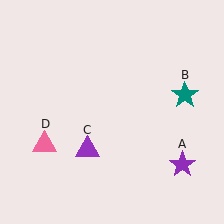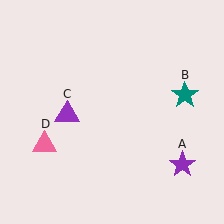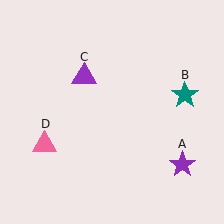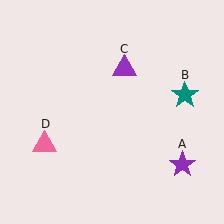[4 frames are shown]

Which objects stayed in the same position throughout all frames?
Purple star (object A) and teal star (object B) and pink triangle (object D) remained stationary.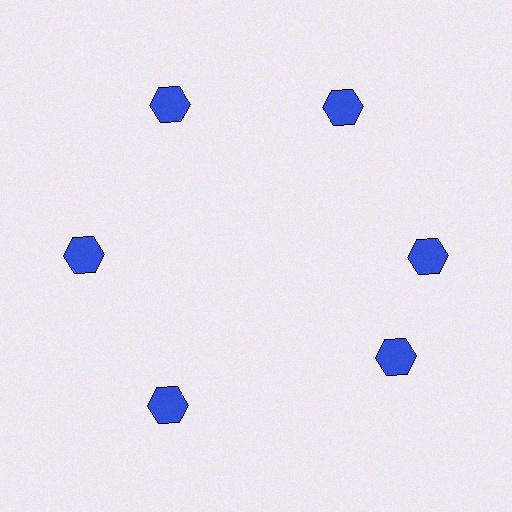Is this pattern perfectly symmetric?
No. The 6 blue hexagons are arranged in a ring, but one element near the 5 o'clock position is rotated out of alignment along the ring, breaking the 6-fold rotational symmetry.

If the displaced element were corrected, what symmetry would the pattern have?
It would have 6-fold rotational symmetry — the pattern would map onto itself every 60 degrees.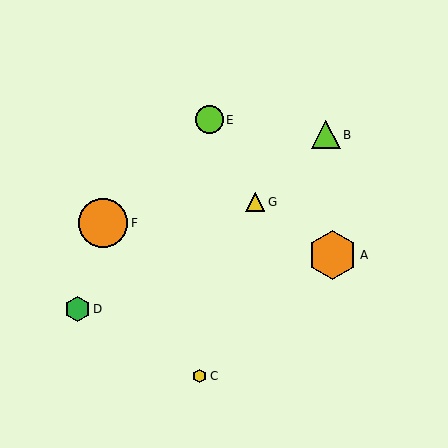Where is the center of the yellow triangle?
The center of the yellow triangle is at (255, 202).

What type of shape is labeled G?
Shape G is a yellow triangle.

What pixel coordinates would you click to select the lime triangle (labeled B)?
Click at (326, 135) to select the lime triangle B.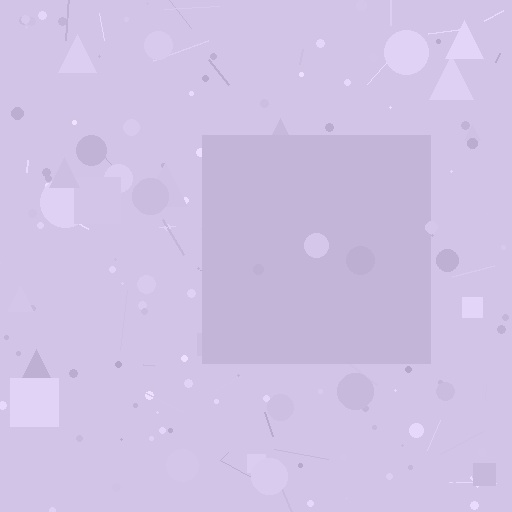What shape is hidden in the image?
A square is hidden in the image.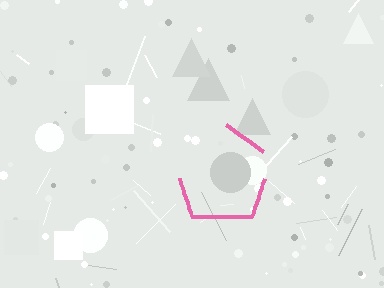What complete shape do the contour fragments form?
The contour fragments form a pentagon.